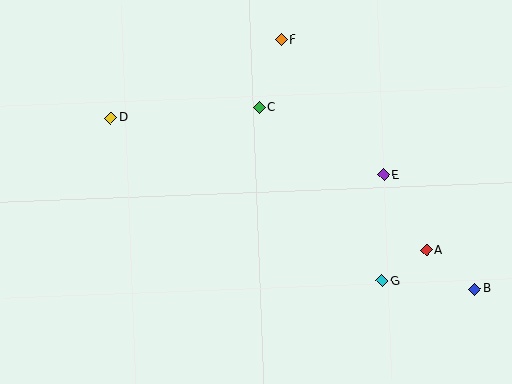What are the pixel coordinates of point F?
Point F is at (281, 40).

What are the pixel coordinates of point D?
Point D is at (111, 118).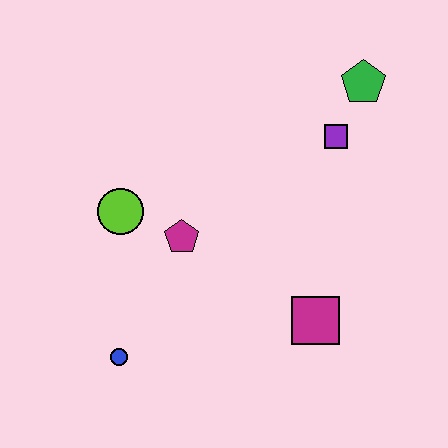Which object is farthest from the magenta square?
The green pentagon is farthest from the magenta square.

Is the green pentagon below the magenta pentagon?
No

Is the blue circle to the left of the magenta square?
Yes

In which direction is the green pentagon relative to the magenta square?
The green pentagon is above the magenta square.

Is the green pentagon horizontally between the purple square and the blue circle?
No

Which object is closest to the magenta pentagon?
The lime circle is closest to the magenta pentagon.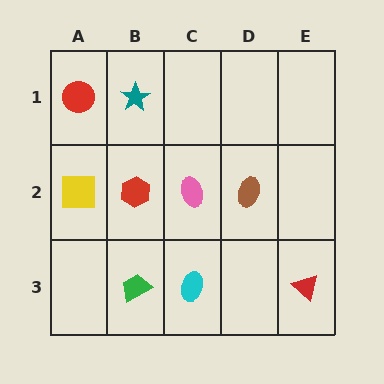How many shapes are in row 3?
3 shapes.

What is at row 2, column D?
A brown ellipse.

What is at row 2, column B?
A red hexagon.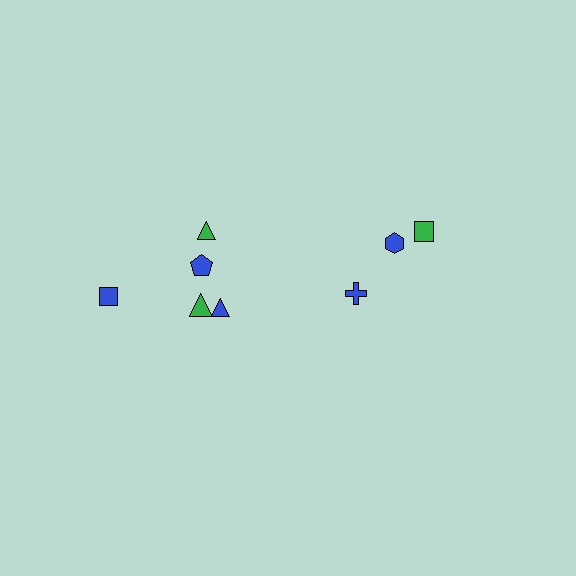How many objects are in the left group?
There are 5 objects.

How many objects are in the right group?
There are 3 objects.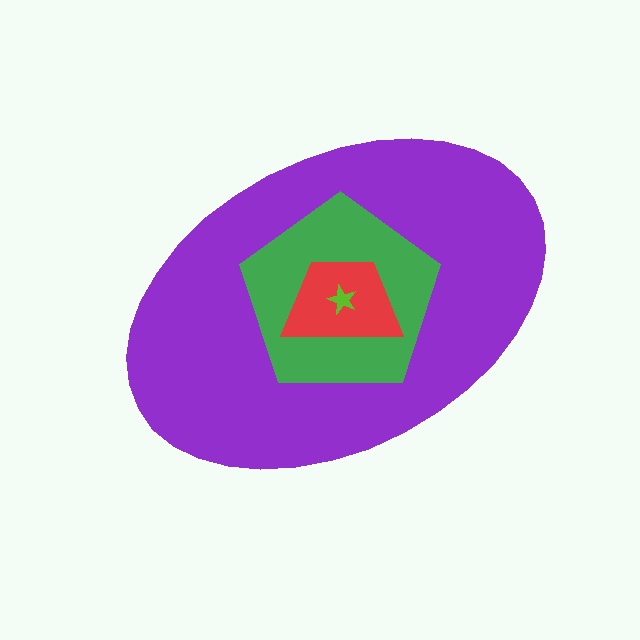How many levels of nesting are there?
4.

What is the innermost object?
The lime star.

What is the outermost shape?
The purple ellipse.